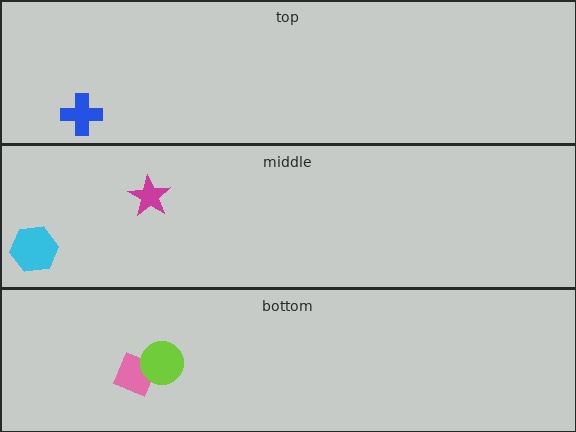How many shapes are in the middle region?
2.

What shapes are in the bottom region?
The pink square, the lime circle.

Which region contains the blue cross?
The top region.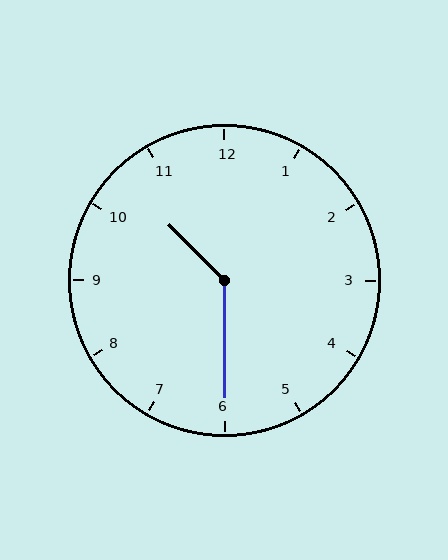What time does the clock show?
10:30.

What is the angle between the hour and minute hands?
Approximately 135 degrees.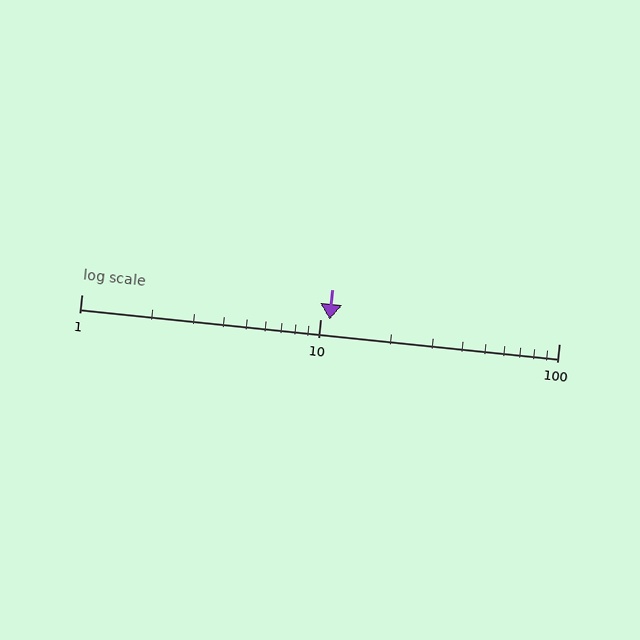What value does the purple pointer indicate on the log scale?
The pointer indicates approximately 11.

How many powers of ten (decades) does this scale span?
The scale spans 2 decades, from 1 to 100.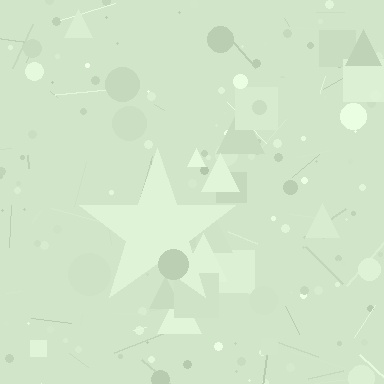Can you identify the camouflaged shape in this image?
The camouflaged shape is a star.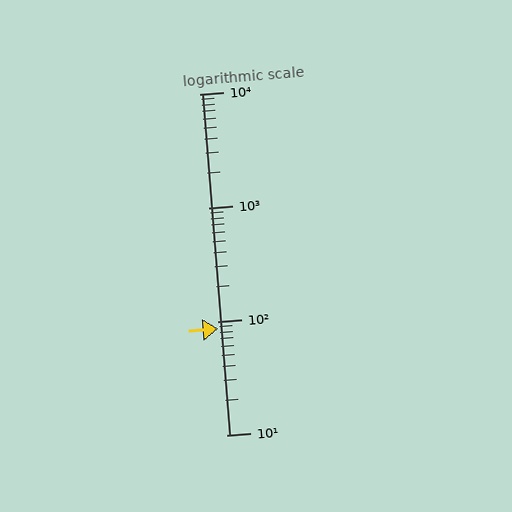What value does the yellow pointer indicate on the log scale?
The pointer indicates approximately 86.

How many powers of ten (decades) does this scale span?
The scale spans 3 decades, from 10 to 10000.